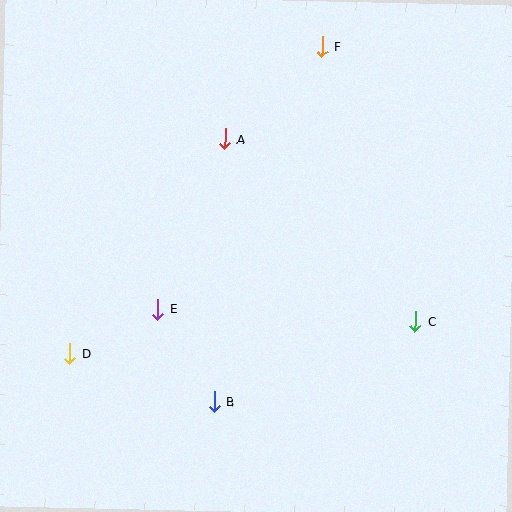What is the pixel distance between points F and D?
The distance between F and D is 398 pixels.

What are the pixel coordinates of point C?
Point C is at (415, 321).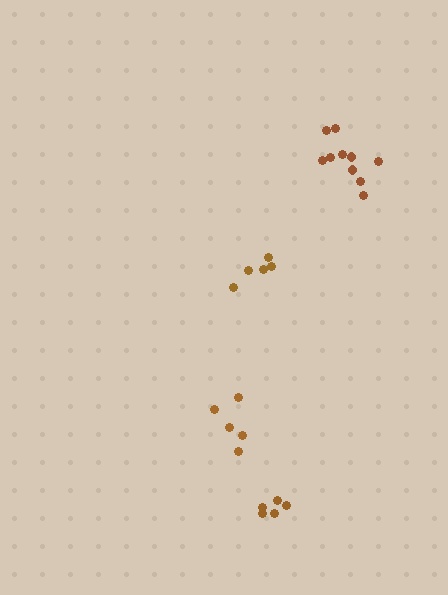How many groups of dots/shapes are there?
There are 4 groups.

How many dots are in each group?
Group 1: 5 dots, Group 2: 10 dots, Group 3: 5 dots, Group 4: 5 dots (25 total).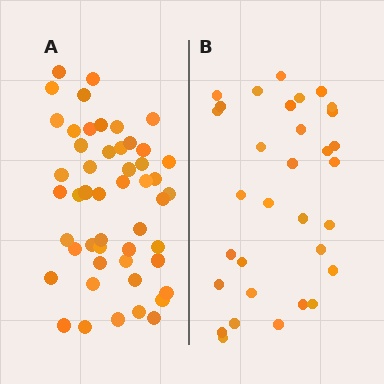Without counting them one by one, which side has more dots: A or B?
Region A (the left region) has more dots.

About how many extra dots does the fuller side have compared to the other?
Region A has approximately 20 more dots than region B.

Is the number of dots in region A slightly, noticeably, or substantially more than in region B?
Region A has substantially more. The ratio is roughly 1.6 to 1.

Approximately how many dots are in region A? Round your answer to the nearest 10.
About 50 dots.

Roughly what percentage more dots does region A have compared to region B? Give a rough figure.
About 55% more.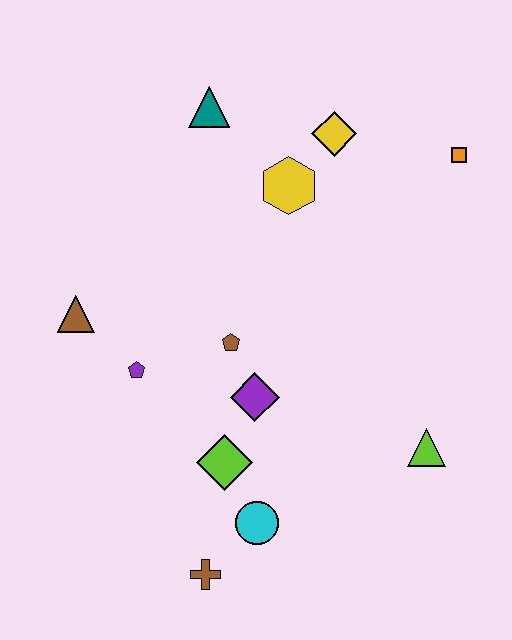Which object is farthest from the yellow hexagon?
The brown cross is farthest from the yellow hexagon.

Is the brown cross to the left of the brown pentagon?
Yes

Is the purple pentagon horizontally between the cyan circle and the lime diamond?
No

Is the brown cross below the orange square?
Yes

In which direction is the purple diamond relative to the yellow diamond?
The purple diamond is below the yellow diamond.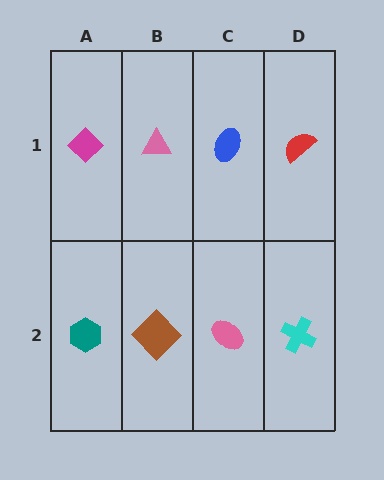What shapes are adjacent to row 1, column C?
A pink ellipse (row 2, column C), a pink triangle (row 1, column B), a red semicircle (row 1, column D).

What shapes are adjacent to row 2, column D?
A red semicircle (row 1, column D), a pink ellipse (row 2, column C).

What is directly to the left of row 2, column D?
A pink ellipse.